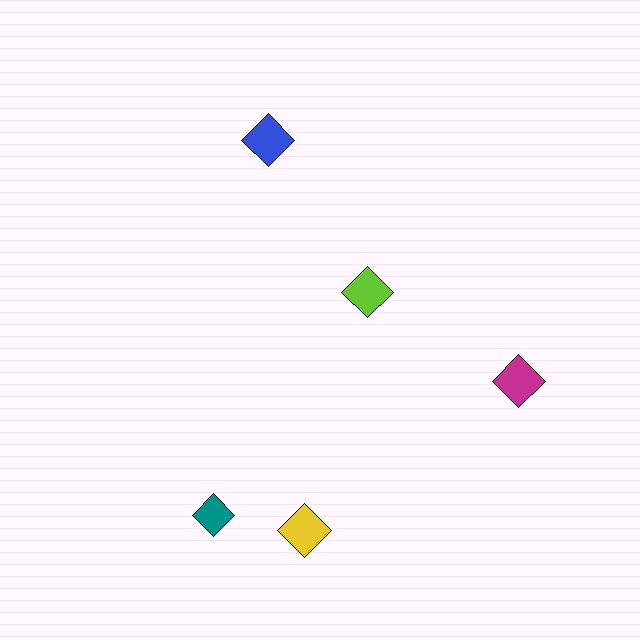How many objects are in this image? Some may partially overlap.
There are 5 objects.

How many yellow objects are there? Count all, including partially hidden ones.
There is 1 yellow object.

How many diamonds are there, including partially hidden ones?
There are 5 diamonds.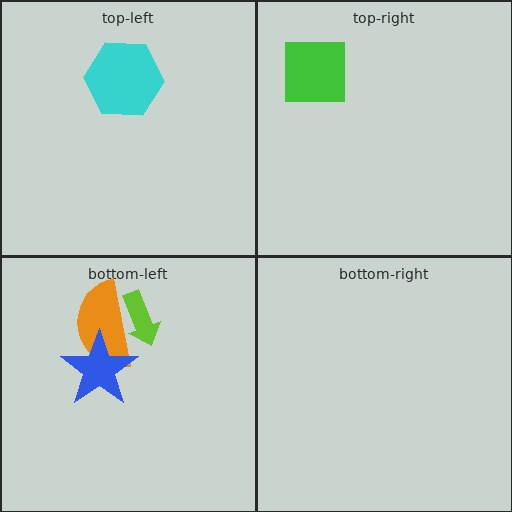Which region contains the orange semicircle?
The bottom-left region.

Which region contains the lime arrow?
The bottom-left region.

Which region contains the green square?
The top-right region.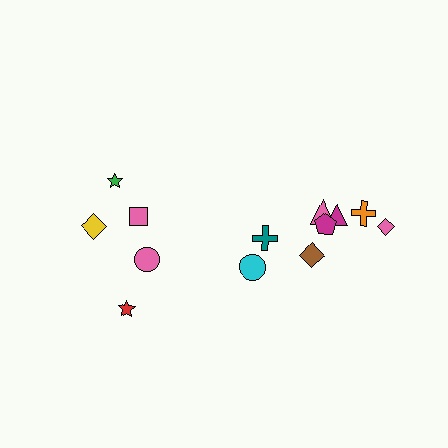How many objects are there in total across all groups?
There are 13 objects.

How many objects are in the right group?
There are 8 objects.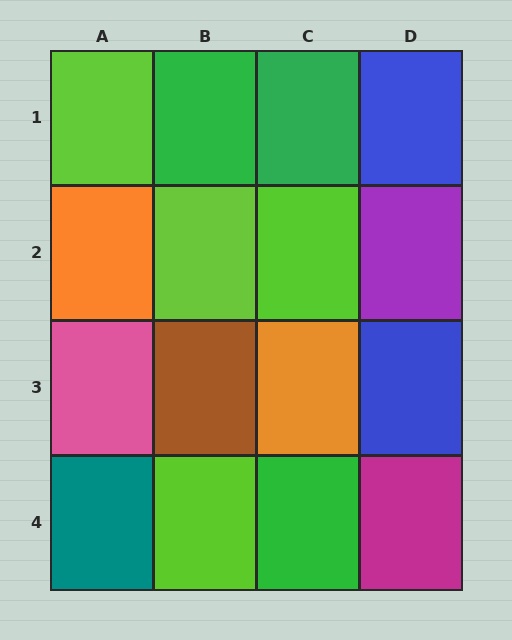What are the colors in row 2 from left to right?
Orange, lime, lime, purple.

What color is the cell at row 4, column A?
Teal.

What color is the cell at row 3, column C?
Orange.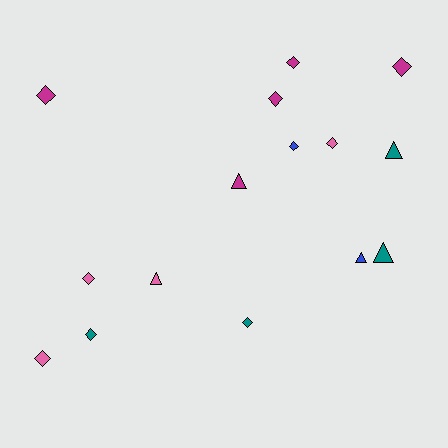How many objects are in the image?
There are 15 objects.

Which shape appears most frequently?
Diamond, with 10 objects.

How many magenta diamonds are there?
There are 4 magenta diamonds.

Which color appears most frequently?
Magenta, with 5 objects.